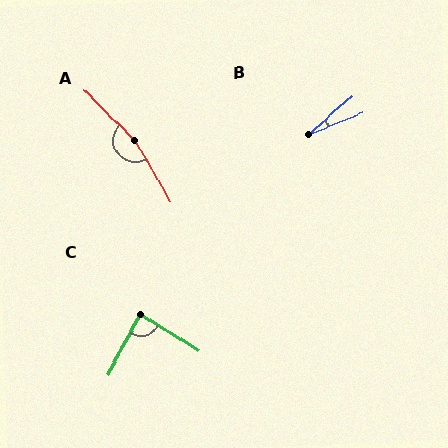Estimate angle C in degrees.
Approximately 86 degrees.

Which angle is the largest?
A, at approximately 165 degrees.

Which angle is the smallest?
B, at approximately 19 degrees.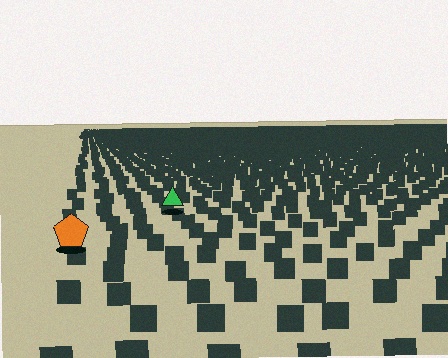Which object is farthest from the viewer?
The green triangle is farthest from the viewer. It appears smaller and the ground texture around it is denser.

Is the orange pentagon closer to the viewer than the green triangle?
Yes. The orange pentagon is closer — you can tell from the texture gradient: the ground texture is coarser near it.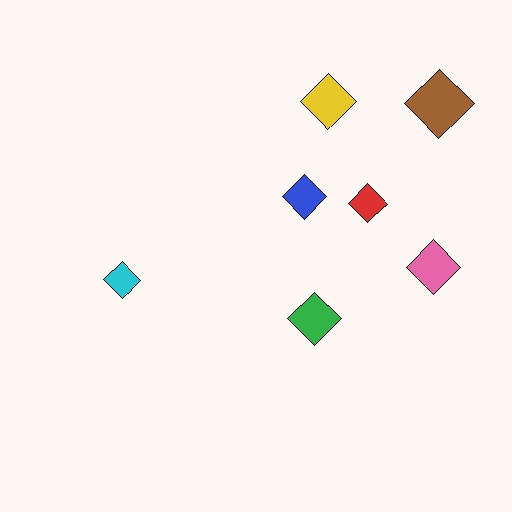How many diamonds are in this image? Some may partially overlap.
There are 7 diamonds.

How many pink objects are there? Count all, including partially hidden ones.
There is 1 pink object.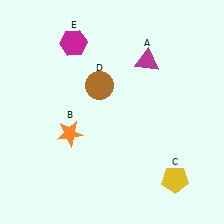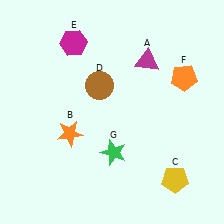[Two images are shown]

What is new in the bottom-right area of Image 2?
A green star (G) was added in the bottom-right area of Image 2.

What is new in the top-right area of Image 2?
An orange pentagon (F) was added in the top-right area of Image 2.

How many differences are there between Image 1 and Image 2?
There are 2 differences between the two images.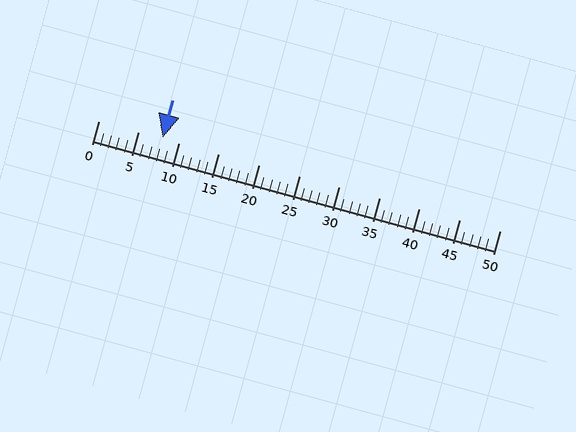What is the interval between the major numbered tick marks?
The major tick marks are spaced 5 units apart.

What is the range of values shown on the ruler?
The ruler shows values from 0 to 50.